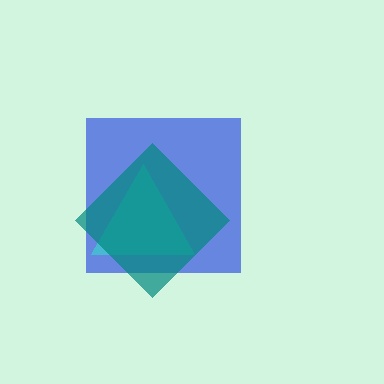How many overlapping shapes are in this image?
There are 3 overlapping shapes in the image.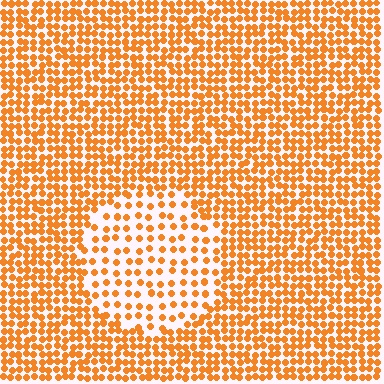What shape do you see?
I see a circle.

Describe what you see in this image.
The image contains small orange elements arranged at two different densities. A circle-shaped region is visible where the elements are less densely packed than the surrounding area.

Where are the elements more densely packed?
The elements are more densely packed outside the circle boundary.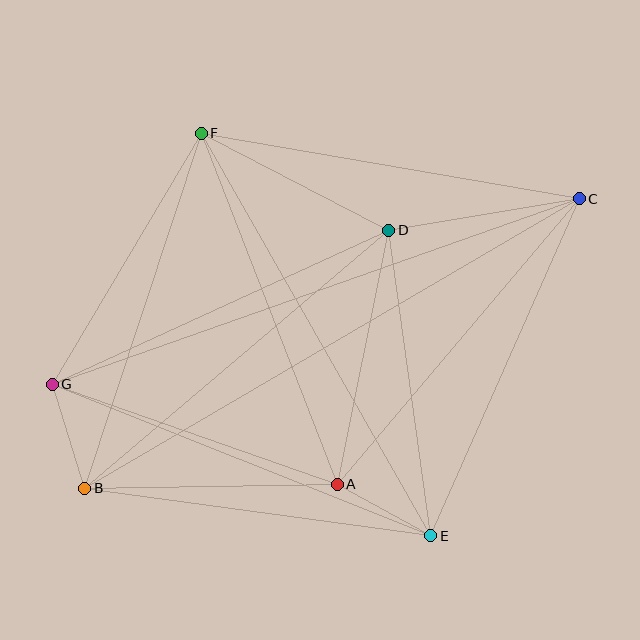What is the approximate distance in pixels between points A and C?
The distance between A and C is approximately 374 pixels.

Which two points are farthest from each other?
Points B and C are farthest from each other.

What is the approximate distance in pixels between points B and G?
The distance between B and G is approximately 109 pixels.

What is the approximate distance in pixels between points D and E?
The distance between D and E is approximately 308 pixels.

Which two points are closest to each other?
Points A and E are closest to each other.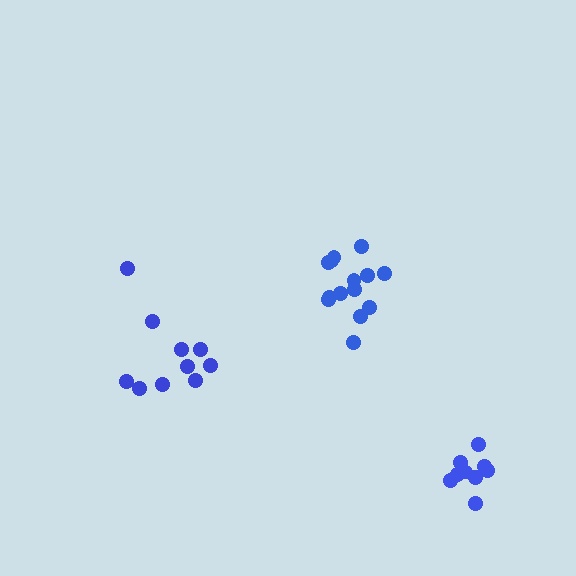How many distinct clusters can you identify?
There are 3 distinct clusters.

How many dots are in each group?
Group 1: 14 dots, Group 2: 10 dots, Group 3: 9 dots (33 total).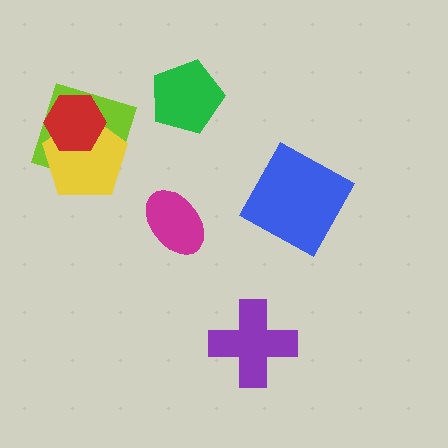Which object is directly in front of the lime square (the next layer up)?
The yellow pentagon is directly in front of the lime square.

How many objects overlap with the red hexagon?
2 objects overlap with the red hexagon.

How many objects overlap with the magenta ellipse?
0 objects overlap with the magenta ellipse.